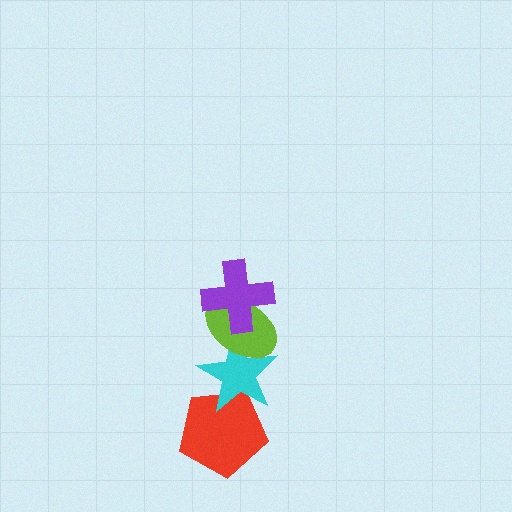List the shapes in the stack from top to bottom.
From top to bottom: the purple cross, the lime ellipse, the cyan star, the red pentagon.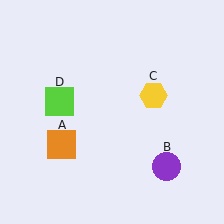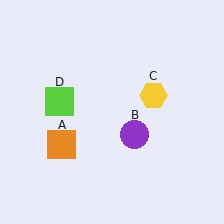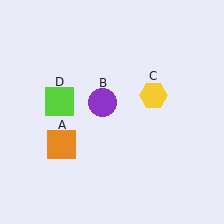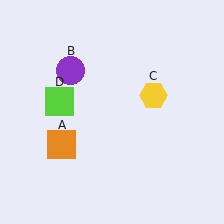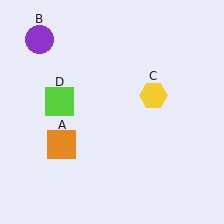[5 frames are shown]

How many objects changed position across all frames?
1 object changed position: purple circle (object B).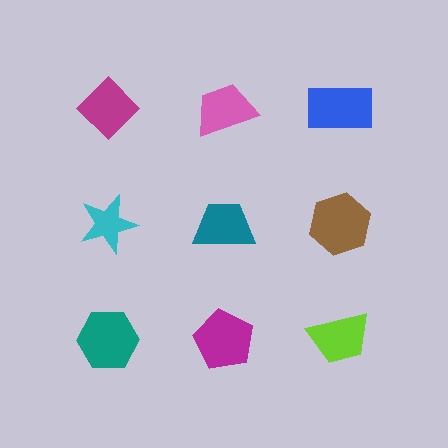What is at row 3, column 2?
A magenta pentagon.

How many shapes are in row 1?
3 shapes.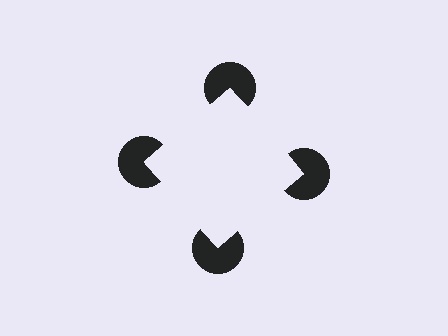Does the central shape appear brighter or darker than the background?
It typically appears slightly brighter than the background, even though no actual brightness change is drawn.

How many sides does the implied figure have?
4 sides.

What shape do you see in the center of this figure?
An illusory square — its edges are inferred from the aligned wedge cuts in the pac-man discs, not physically drawn.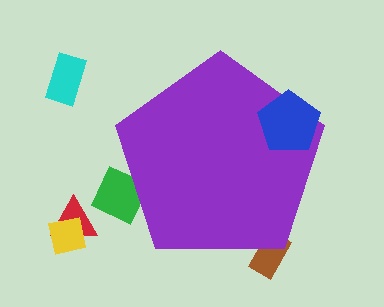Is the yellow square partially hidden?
No, the yellow square is fully visible.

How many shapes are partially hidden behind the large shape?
2 shapes are partially hidden.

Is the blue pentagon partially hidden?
No, the blue pentagon is fully visible.